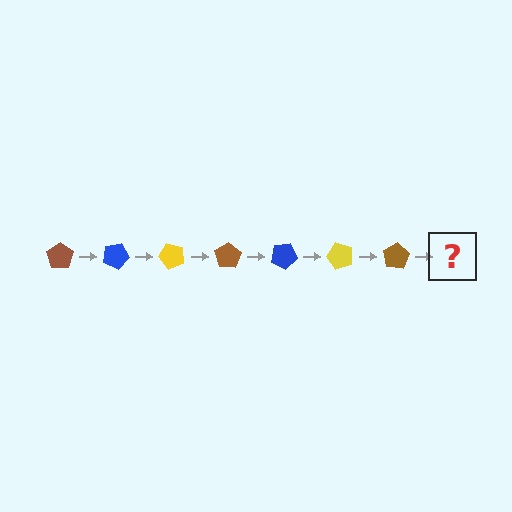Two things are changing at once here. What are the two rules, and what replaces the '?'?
The two rules are that it rotates 25 degrees each step and the color cycles through brown, blue, and yellow. The '?' should be a blue pentagon, rotated 175 degrees from the start.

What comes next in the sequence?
The next element should be a blue pentagon, rotated 175 degrees from the start.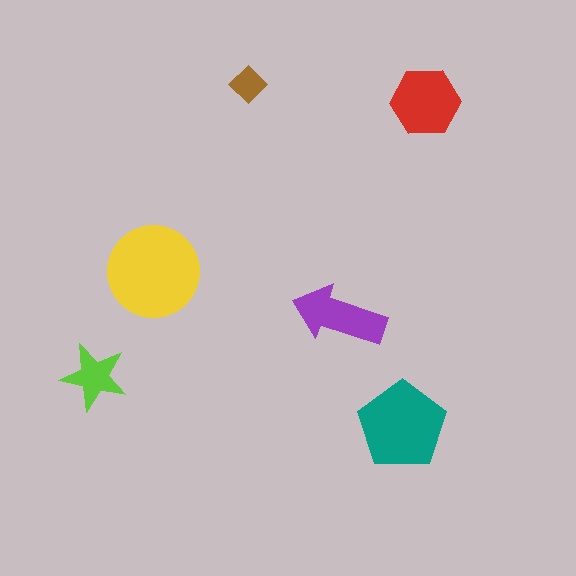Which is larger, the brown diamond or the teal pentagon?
The teal pentagon.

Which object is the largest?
The yellow circle.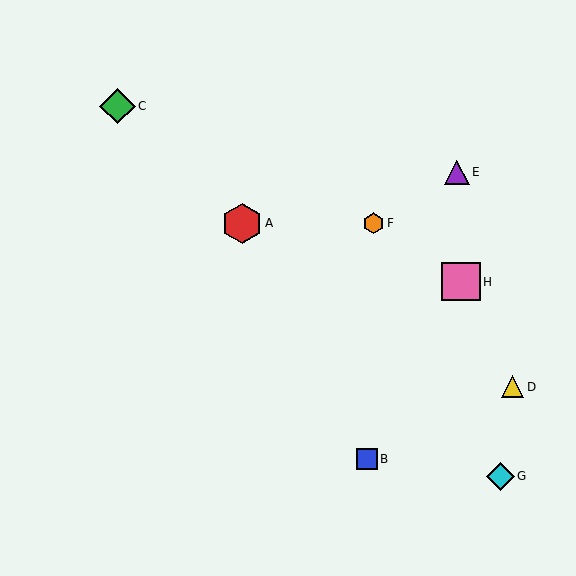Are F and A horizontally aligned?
Yes, both are at y≈223.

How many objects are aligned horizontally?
2 objects (A, F) are aligned horizontally.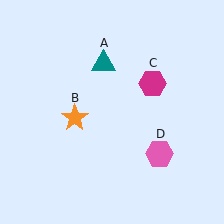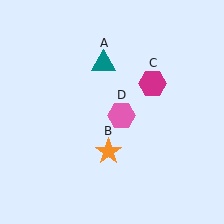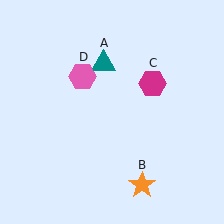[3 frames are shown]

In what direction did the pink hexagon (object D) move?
The pink hexagon (object D) moved up and to the left.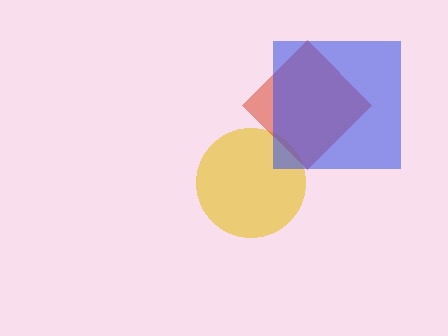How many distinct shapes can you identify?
There are 3 distinct shapes: a yellow circle, a red diamond, a blue square.